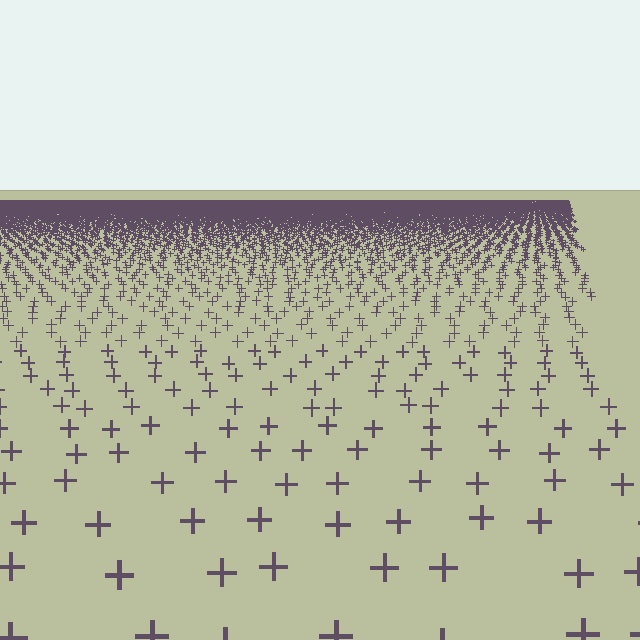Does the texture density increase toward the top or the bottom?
Density increases toward the top.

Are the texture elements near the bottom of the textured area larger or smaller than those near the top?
Larger. Near the bottom, elements are closer to the viewer and appear at a bigger on-screen size.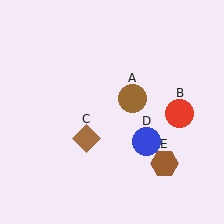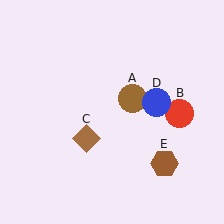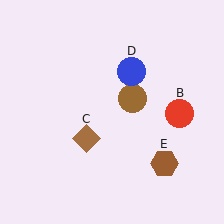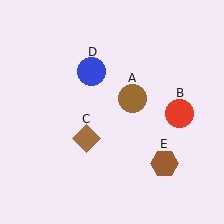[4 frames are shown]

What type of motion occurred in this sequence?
The blue circle (object D) rotated counterclockwise around the center of the scene.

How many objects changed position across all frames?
1 object changed position: blue circle (object D).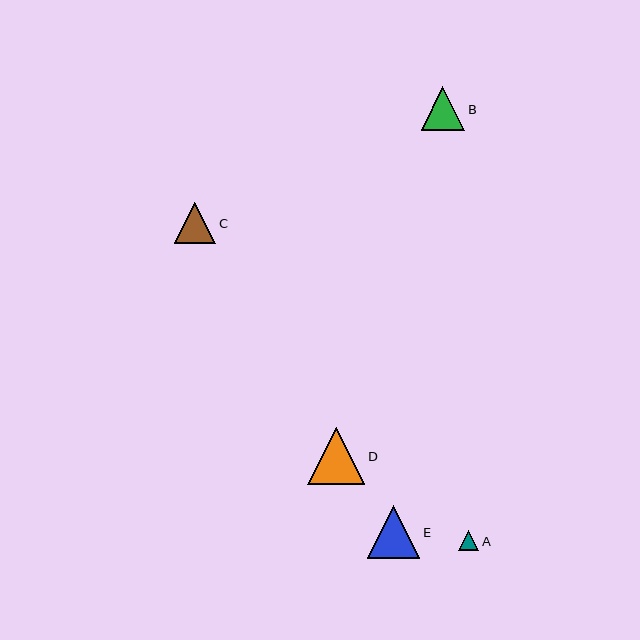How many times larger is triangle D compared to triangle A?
Triangle D is approximately 2.8 times the size of triangle A.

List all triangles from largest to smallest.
From largest to smallest: D, E, B, C, A.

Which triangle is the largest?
Triangle D is the largest with a size of approximately 57 pixels.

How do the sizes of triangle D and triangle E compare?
Triangle D and triangle E are approximately the same size.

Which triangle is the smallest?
Triangle A is the smallest with a size of approximately 21 pixels.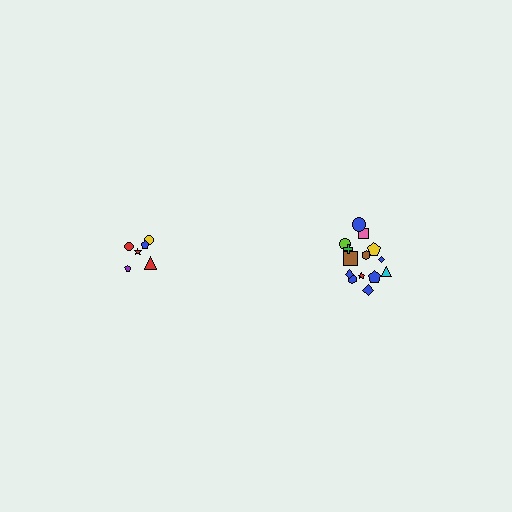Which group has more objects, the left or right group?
The right group.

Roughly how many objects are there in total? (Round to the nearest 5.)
Roughly 20 objects in total.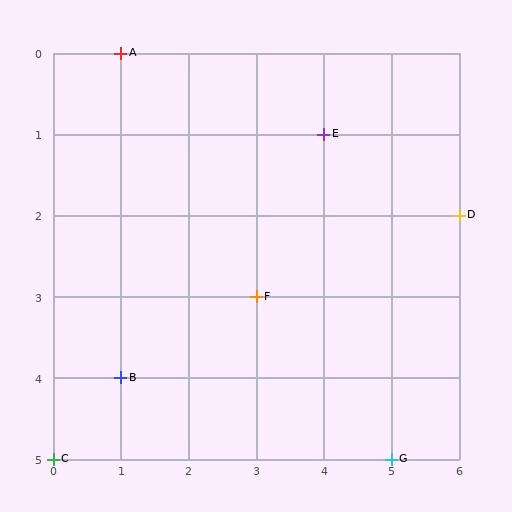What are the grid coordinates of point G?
Point G is at grid coordinates (5, 5).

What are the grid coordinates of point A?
Point A is at grid coordinates (1, 0).